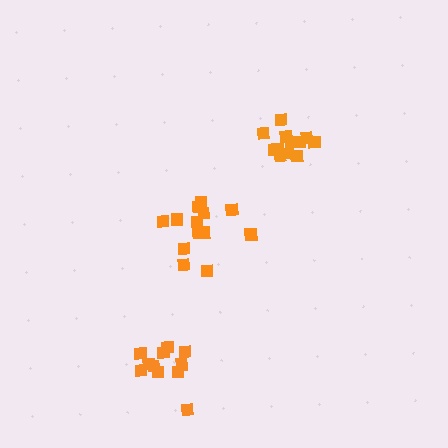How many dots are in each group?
Group 1: 11 dots, Group 2: 12 dots, Group 3: 13 dots (36 total).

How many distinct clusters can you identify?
There are 3 distinct clusters.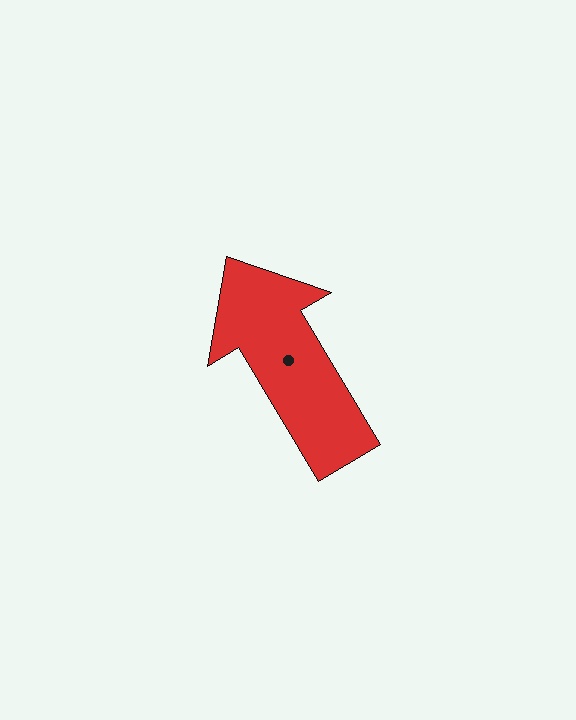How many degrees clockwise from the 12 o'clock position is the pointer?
Approximately 329 degrees.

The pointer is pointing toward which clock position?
Roughly 11 o'clock.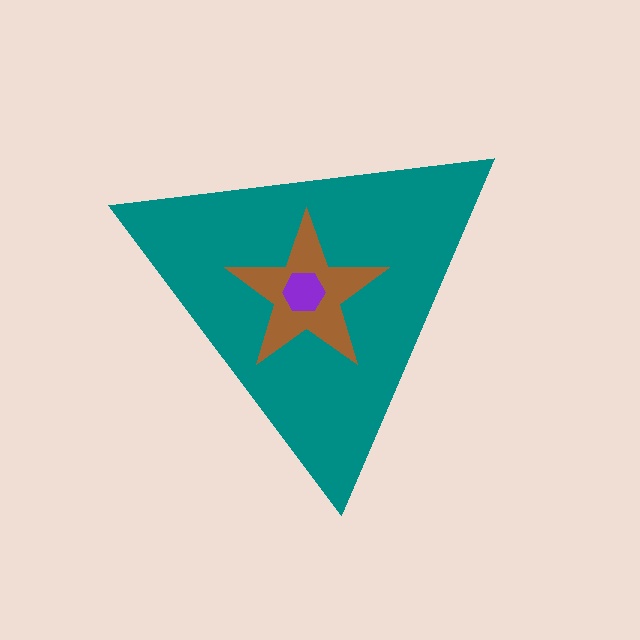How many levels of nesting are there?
3.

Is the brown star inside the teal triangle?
Yes.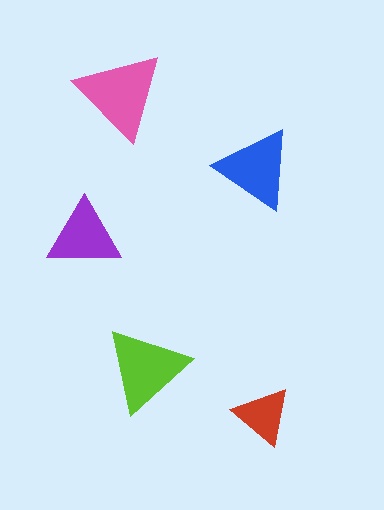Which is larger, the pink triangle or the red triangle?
The pink one.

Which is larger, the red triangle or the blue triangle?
The blue one.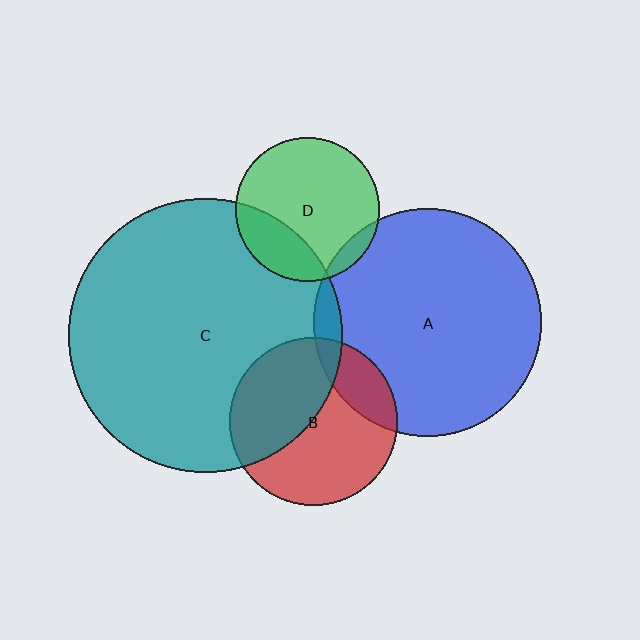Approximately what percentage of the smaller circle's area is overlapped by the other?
Approximately 5%.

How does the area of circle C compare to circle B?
Approximately 2.7 times.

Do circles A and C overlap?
Yes.